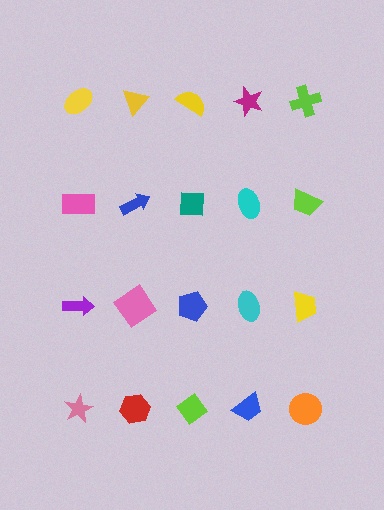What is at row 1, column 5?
A lime cross.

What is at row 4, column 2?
A red hexagon.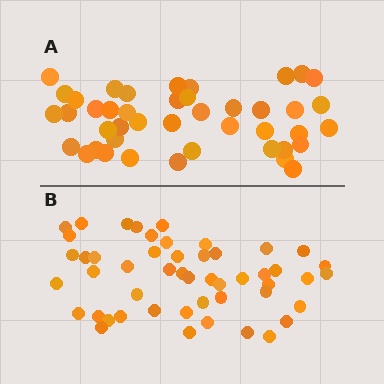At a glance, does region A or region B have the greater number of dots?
Region B (the bottom region) has more dots.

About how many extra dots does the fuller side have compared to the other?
Region B has roughly 8 or so more dots than region A.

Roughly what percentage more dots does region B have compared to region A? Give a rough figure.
About 15% more.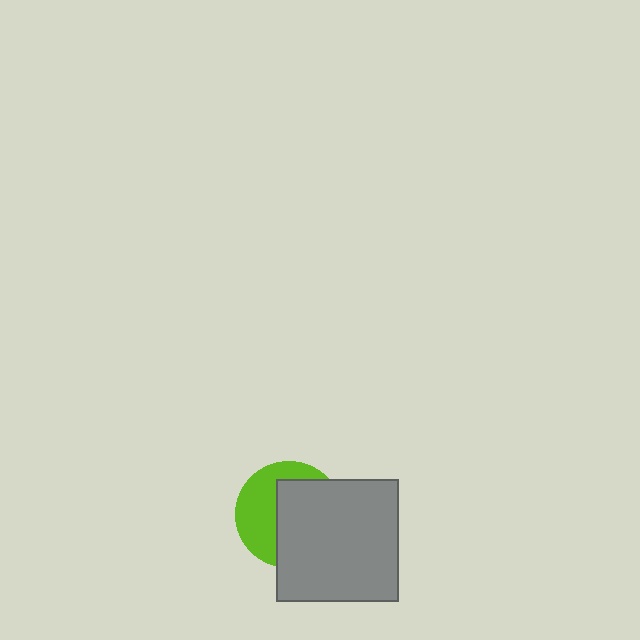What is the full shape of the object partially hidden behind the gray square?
The partially hidden object is a lime circle.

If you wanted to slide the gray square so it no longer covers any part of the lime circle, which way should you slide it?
Slide it right — that is the most direct way to separate the two shapes.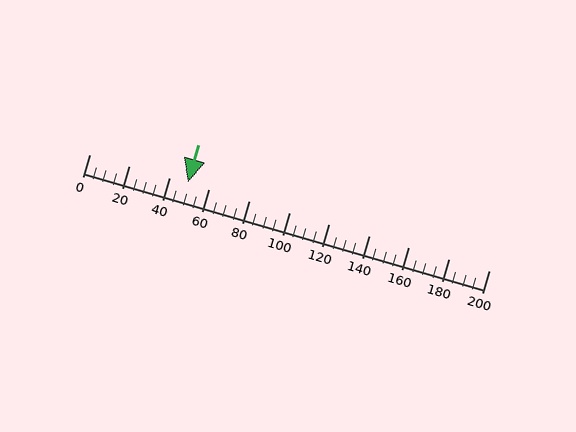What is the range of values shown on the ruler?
The ruler shows values from 0 to 200.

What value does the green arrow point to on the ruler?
The green arrow points to approximately 50.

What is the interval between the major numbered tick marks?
The major tick marks are spaced 20 units apart.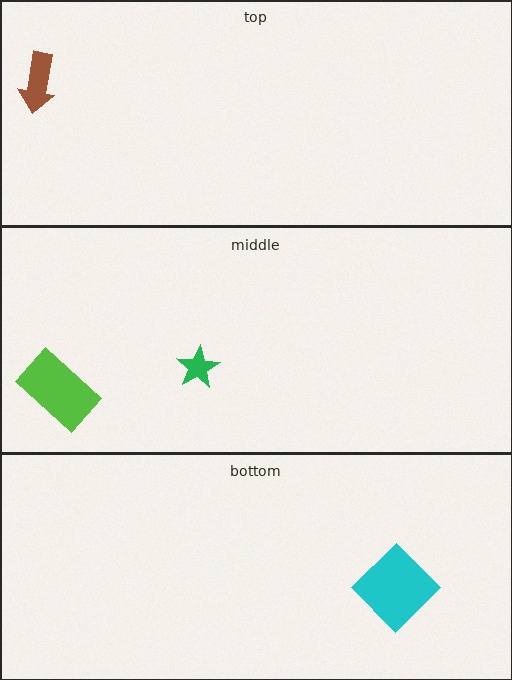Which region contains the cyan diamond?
The bottom region.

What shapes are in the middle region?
The green star, the lime rectangle.